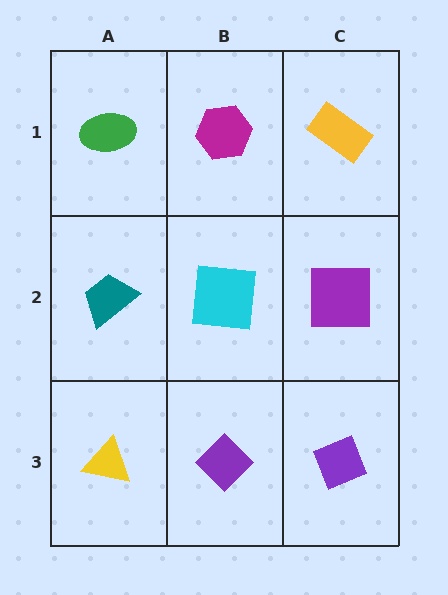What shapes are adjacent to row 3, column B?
A cyan square (row 2, column B), a yellow triangle (row 3, column A), a purple diamond (row 3, column C).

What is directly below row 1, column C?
A purple square.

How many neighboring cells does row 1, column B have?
3.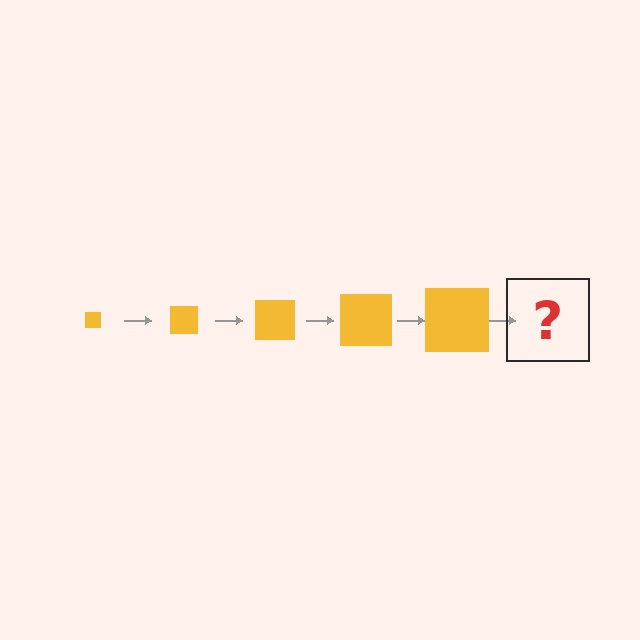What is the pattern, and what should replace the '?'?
The pattern is that the square gets progressively larger each step. The '?' should be a yellow square, larger than the previous one.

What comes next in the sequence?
The next element should be a yellow square, larger than the previous one.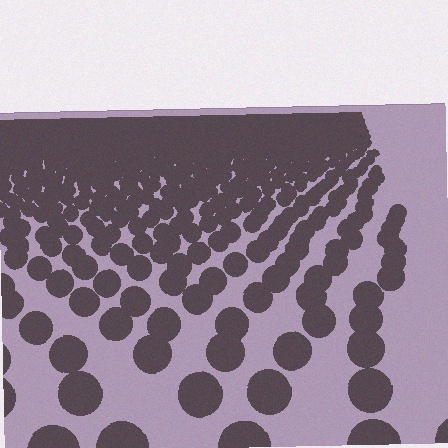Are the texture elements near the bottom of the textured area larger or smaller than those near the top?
Larger. Near the bottom, elements are closer to the viewer and appear at a bigger on-screen size.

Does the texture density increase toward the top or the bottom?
Density increases toward the top.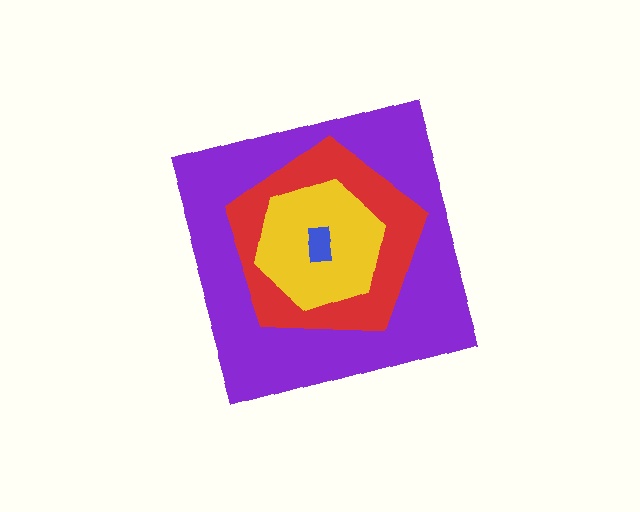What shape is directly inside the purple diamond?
The red pentagon.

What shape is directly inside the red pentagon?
The yellow hexagon.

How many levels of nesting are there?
4.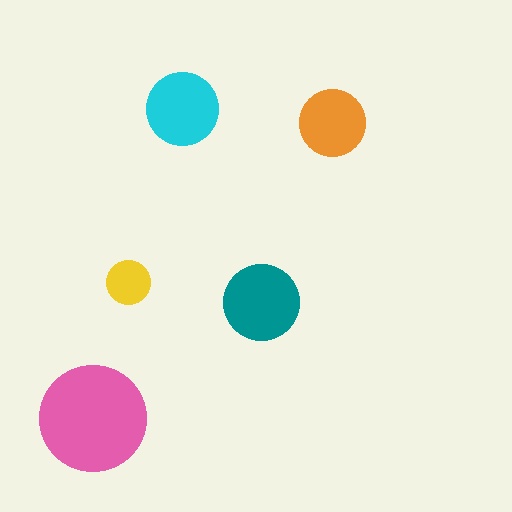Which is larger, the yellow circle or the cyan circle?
The cyan one.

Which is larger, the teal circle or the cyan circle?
The teal one.